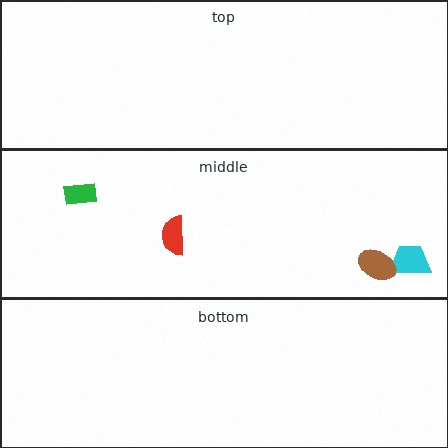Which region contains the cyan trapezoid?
The middle region.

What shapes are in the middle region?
The green rectangle, the cyan trapezoid, the red semicircle, the brown ellipse.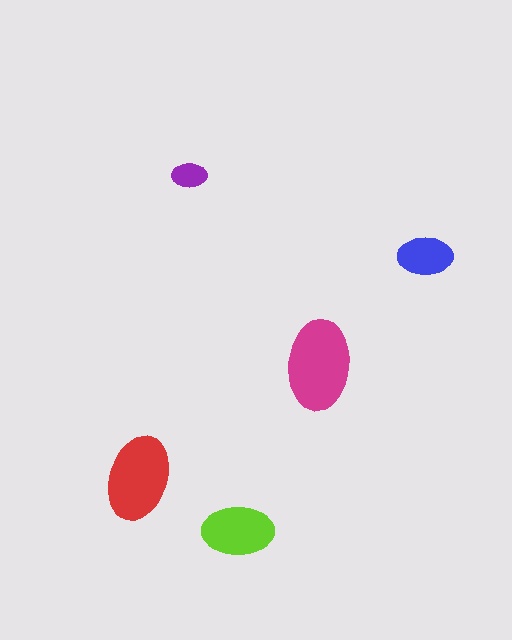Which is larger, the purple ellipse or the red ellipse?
The red one.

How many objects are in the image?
There are 5 objects in the image.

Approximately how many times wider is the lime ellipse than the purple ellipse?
About 2 times wider.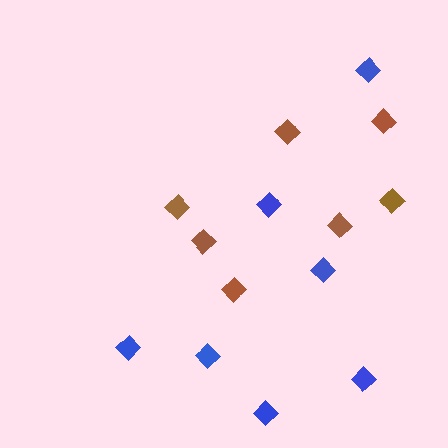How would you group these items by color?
There are 2 groups: one group of brown diamonds (7) and one group of blue diamonds (7).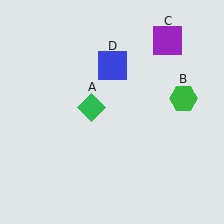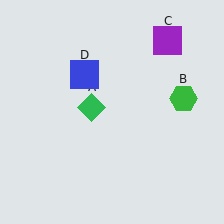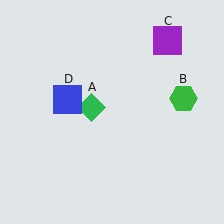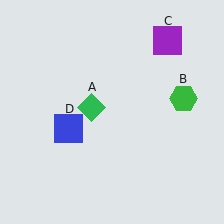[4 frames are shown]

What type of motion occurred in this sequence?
The blue square (object D) rotated counterclockwise around the center of the scene.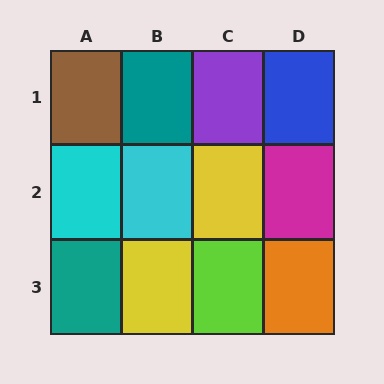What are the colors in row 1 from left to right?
Brown, teal, purple, blue.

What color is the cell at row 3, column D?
Orange.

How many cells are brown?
1 cell is brown.